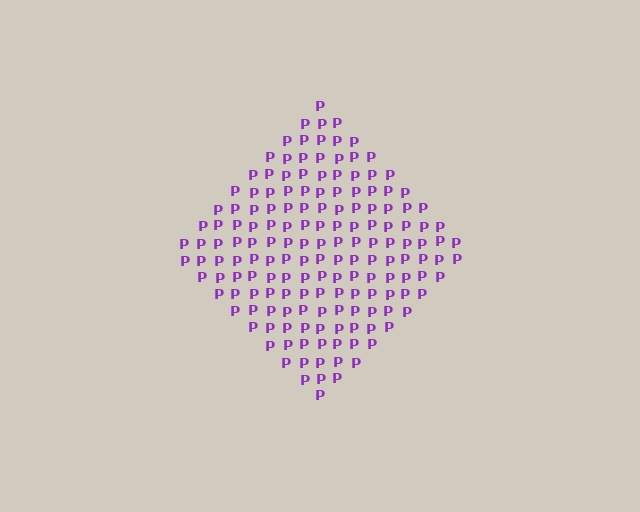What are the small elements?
The small elements are letter P's.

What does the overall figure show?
The overall figure shows a diamond.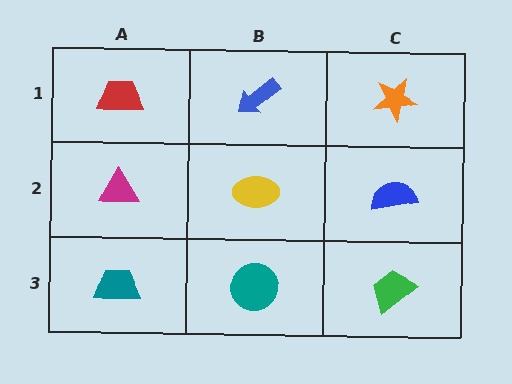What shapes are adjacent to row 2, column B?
A blue arrow (row 1, column B), a teal circle (row 3, column B), a magenta triangle (row 2, column A), a blue semicircle (row 2, column C).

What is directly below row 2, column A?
A teal trapezoid.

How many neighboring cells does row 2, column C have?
3.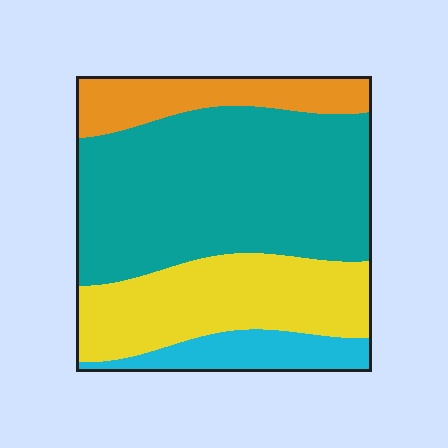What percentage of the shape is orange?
Orange takes up about one eighth (1/8) of the shape.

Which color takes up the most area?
Teal, at roughly 50%.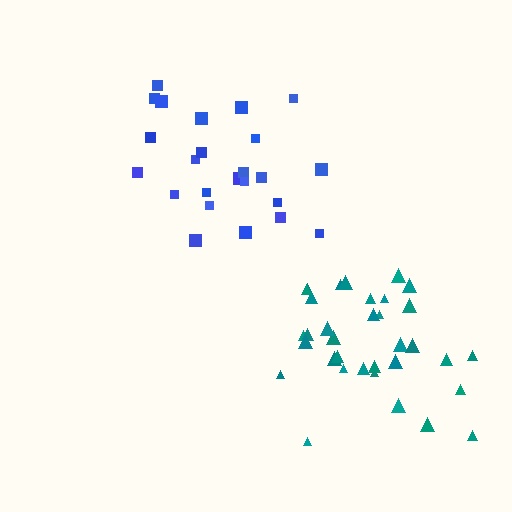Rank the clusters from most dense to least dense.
blue, teal.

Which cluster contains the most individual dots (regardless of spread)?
Teal (34).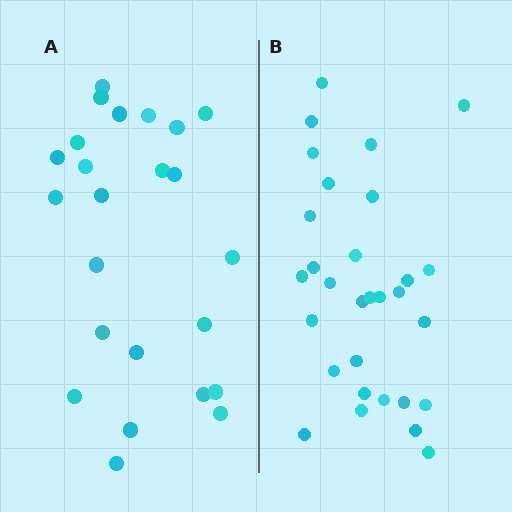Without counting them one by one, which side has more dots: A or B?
Region B (the right region) has more dots.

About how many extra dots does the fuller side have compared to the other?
Region B has about 6 more dots than region A.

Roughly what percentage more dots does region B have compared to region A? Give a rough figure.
About 25% more.